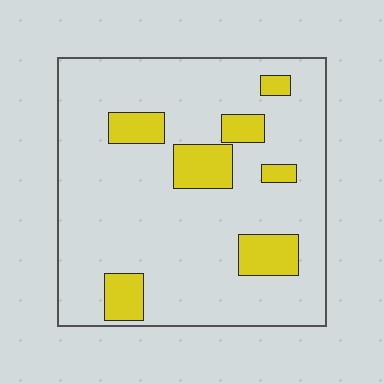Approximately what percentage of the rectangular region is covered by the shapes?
Approximately 15%.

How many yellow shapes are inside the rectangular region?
7.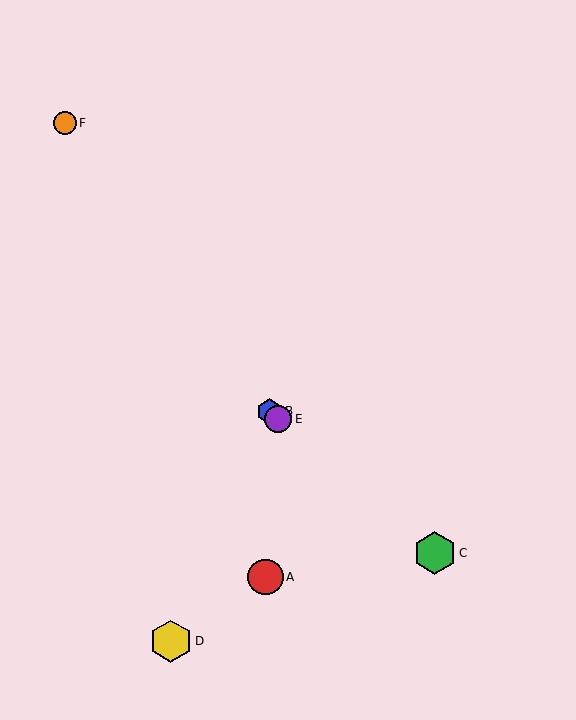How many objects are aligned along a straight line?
3 objects (B, C, E) are aligned along a straight line.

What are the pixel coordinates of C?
Object C is at (435, 553).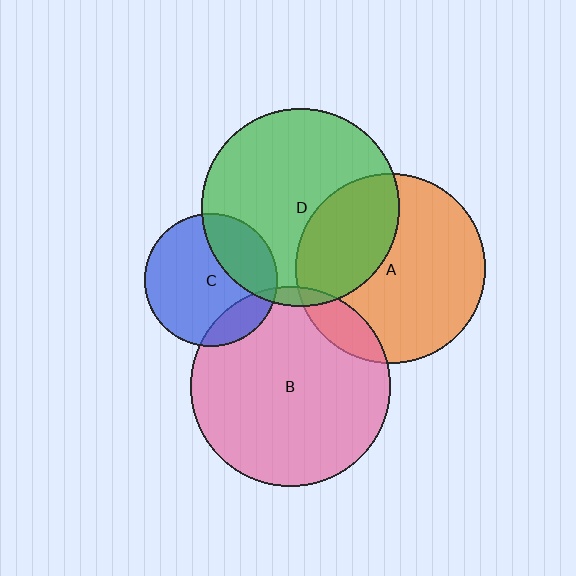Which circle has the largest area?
Circle B (pink).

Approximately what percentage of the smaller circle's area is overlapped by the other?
Approximately 30%.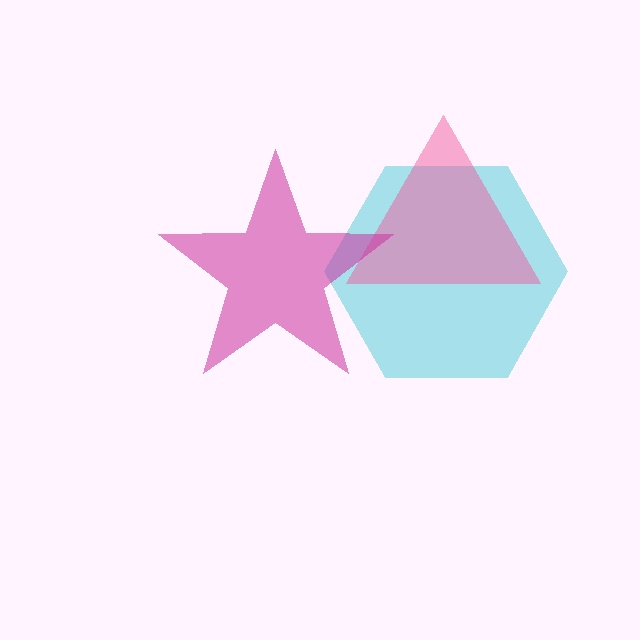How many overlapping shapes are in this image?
There are 3 overlapping shapes in the image.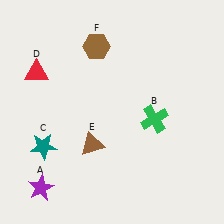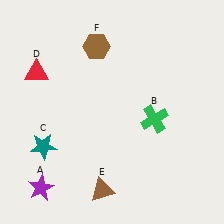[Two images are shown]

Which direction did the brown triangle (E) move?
The brown triangle (E) moved down.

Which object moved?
The brown triangle (E) moved down.